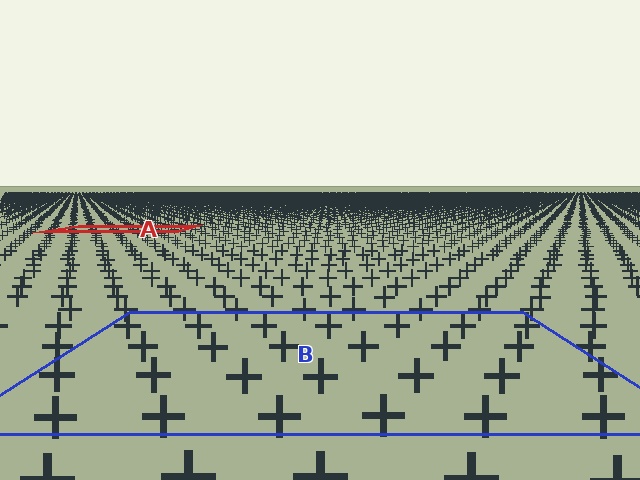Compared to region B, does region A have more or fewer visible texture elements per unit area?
Region A has more texture elements per unit area — they are packed more densely because it is farther away.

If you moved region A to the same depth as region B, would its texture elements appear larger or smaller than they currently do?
They would appear larger. At a closer depth, the same texture elements are projected at a bigger on-screen size.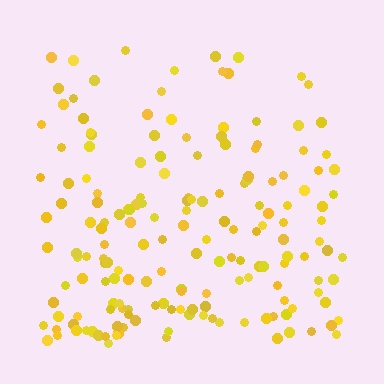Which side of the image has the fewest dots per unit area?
The top.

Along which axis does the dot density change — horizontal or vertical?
Vertical.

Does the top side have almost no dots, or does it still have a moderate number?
Still a moderate number, just noticeably fewer than the bottom.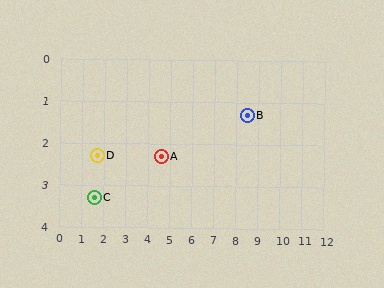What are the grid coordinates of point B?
Point B is at approximately (8.5, 1.3).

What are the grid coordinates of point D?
Point D is at approximately (1.7, 2.3).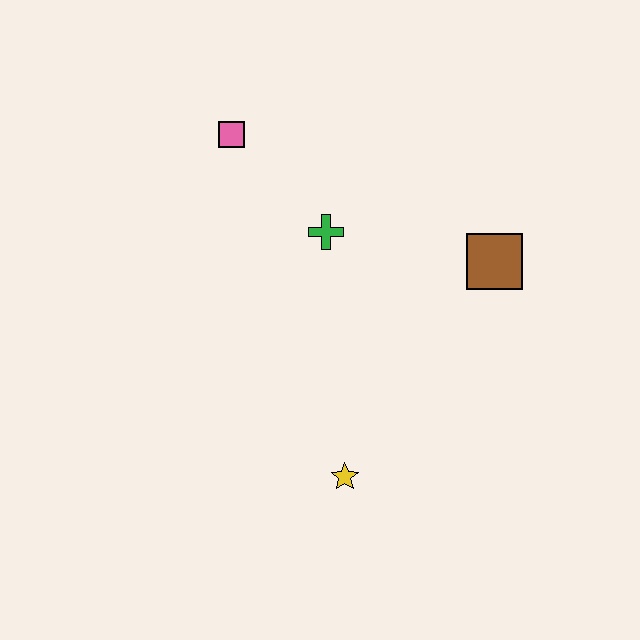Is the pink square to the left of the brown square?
Yes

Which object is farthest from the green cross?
The yellow star is farthest from the green cross.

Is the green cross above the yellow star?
Yes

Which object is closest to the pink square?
The green cross is closest to the pink square.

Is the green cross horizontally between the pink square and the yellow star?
Yes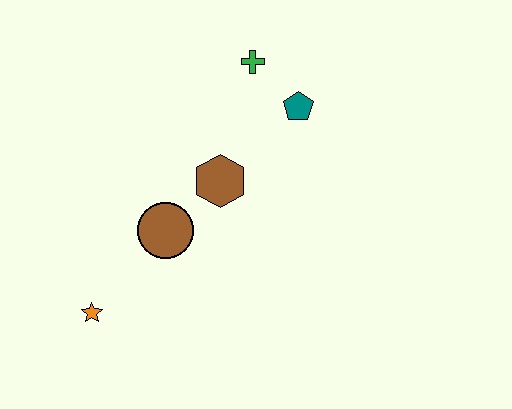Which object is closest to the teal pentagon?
The green cross is closest to the teal pentagon.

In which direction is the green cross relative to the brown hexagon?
The green cross is above the brown hexagon.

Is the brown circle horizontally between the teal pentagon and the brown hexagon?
No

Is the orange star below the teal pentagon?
Yes